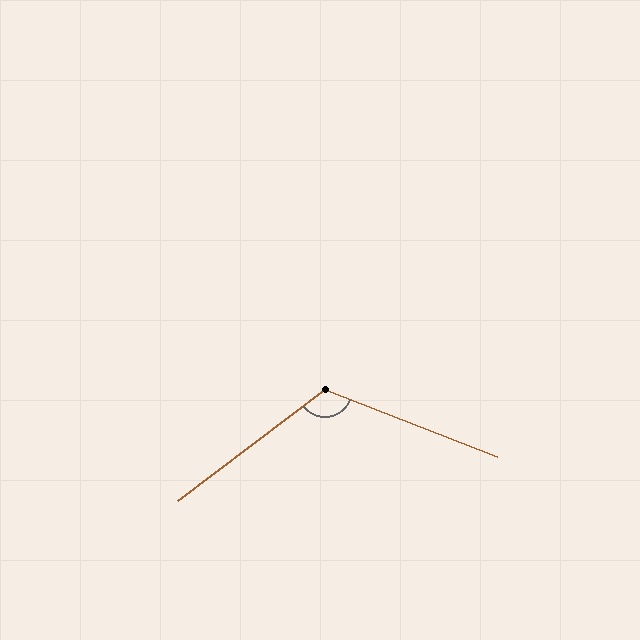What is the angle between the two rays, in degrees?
Approximately 122 degrees.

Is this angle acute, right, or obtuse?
It is obtuse.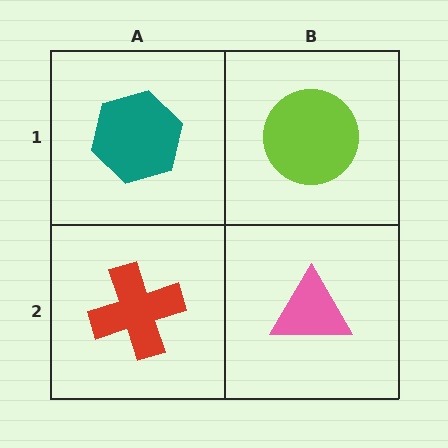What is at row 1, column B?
A lime circle.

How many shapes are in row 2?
2 shapes.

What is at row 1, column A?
A teal hexagon.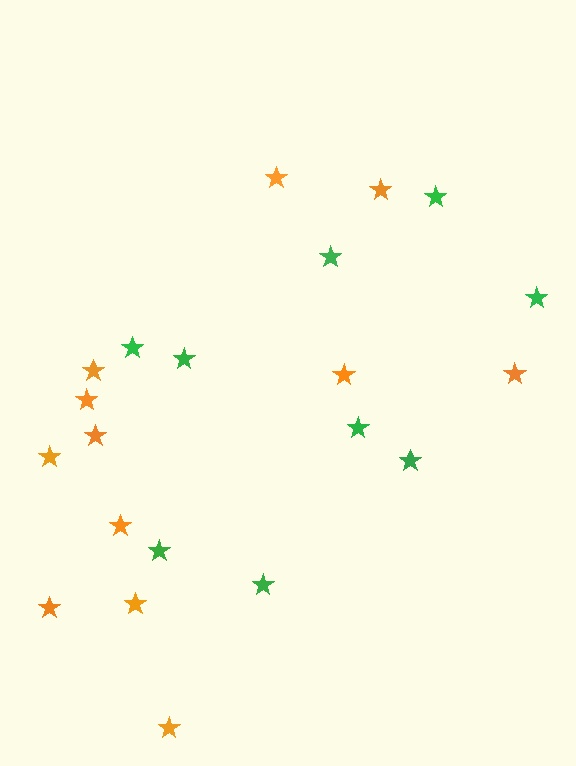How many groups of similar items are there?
There are 2 groups: one group of green stars (9) and one group of orange stars (12).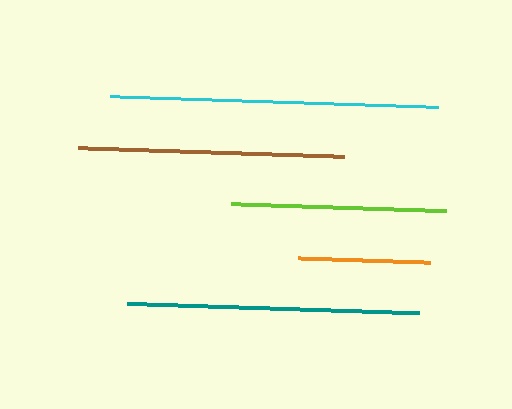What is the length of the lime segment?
The lime segment is approximately 215 pixels long.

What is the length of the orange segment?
The orange segment is approximately 132 pixels long.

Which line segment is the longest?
The cyan line is the longest at approximately 329 pixels.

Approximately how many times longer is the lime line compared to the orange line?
The lime line is approximately 1.6 times the length of the orange line.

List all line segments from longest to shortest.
From longest to shortest: cyan, teal, brown, lime, orange.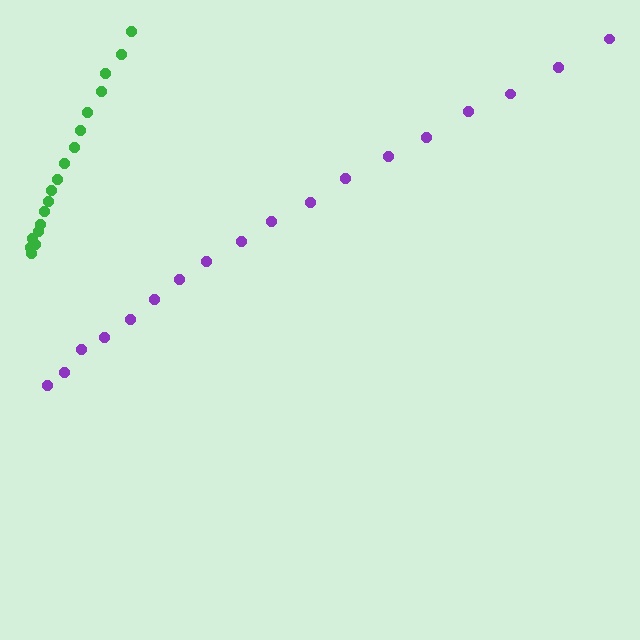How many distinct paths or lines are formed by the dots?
There are 2 distinct paths.